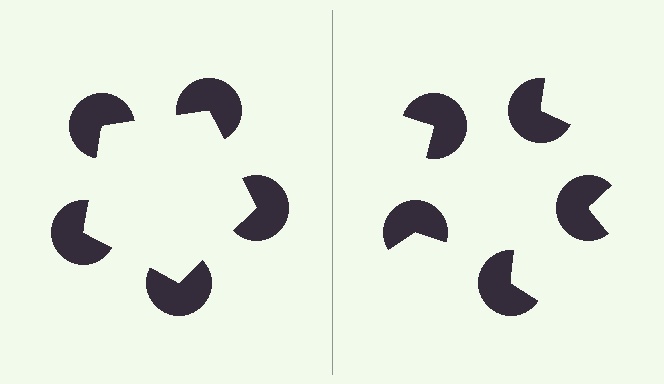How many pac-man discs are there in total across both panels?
10 — 5 on each side.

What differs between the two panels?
The pac-man discs are positioned identically on both sides; only the wedge orientations differ. On the left they align to a pentagon; on the right they are misaligned.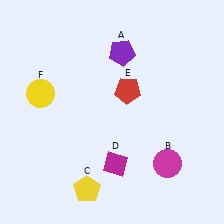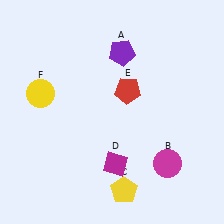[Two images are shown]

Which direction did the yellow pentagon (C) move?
The yellow pentagon (C) moved right.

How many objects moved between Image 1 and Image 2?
1 object moved between the two images.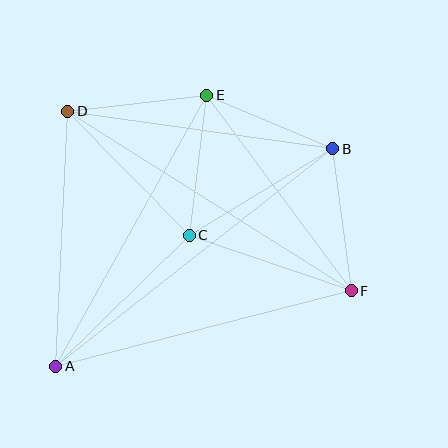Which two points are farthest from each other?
Points A and B are farthest from each other.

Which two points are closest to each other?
Points B and E are closest to each other.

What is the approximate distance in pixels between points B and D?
The distance between B and D is approximately 268 pixels.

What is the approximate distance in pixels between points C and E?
The distance between C and E is approximately 141 pixels.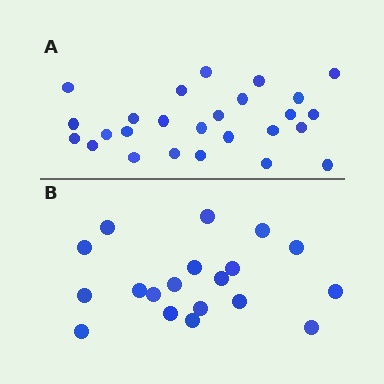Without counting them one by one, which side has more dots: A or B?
Region A (the top region) has more dots.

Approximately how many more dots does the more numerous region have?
Region A has roughly 8 or so more dots than region B.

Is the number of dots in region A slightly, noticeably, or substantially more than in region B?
Region A has noticeably more, but not dramatically so. The ratio is roughly 1.4 to 1.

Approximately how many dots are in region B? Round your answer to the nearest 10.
About 20 dots. (The exact count is 19, which rounds to 20.)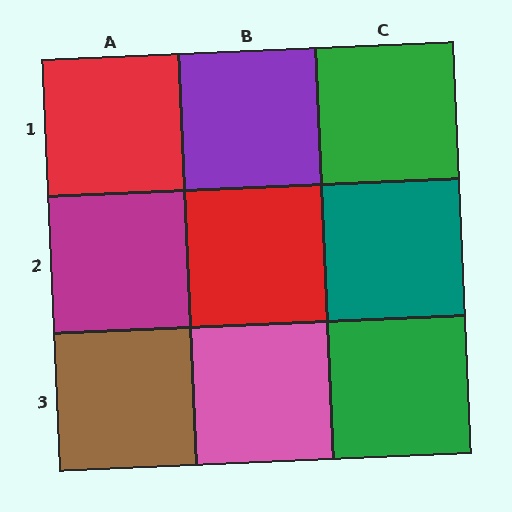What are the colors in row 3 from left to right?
Brown, pink, green.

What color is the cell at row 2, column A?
Magenta.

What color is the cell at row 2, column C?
Teal.